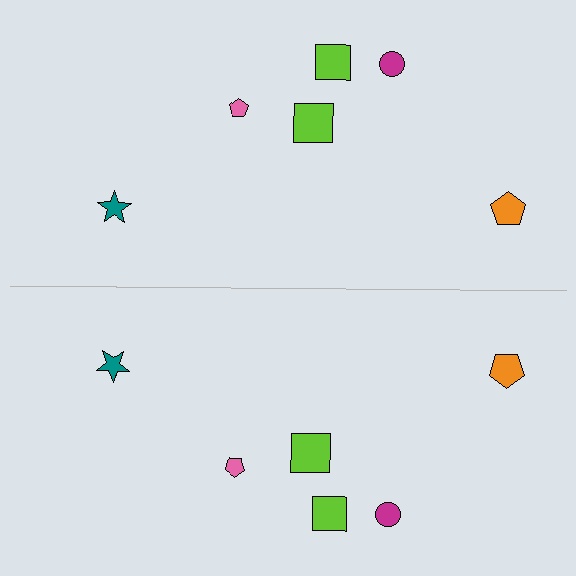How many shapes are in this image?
There are 12 shapes in this image.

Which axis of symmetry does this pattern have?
The pattern has a horizontal axis of symmetry running through the center of the image.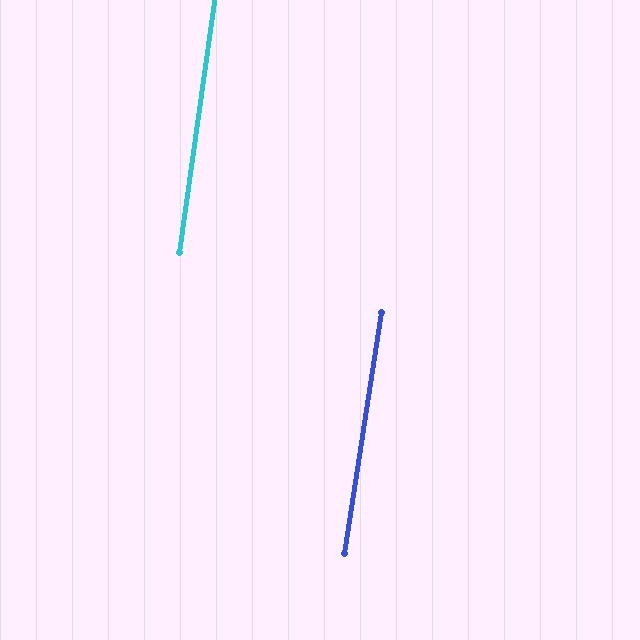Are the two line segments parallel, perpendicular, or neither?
Parallel — their directions differ by only 0.8°.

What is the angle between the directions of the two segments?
Approximately 1 degree.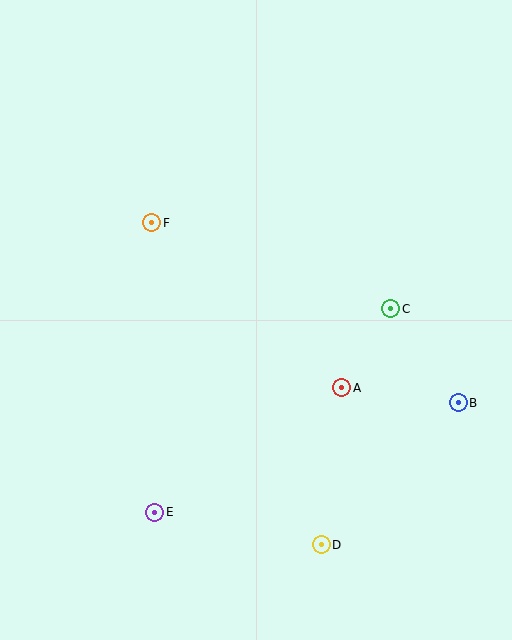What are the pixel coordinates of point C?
Point C is at (391, 309).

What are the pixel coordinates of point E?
Point E is at (155, 512).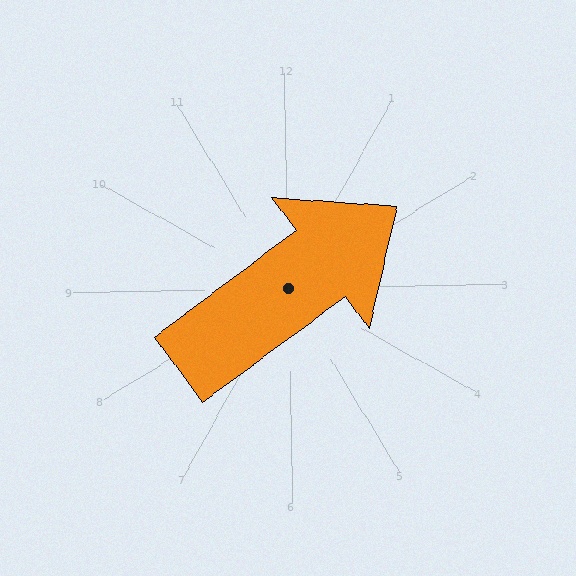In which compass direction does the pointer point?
Northeast.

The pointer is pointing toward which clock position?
Roughly 2 o'clock.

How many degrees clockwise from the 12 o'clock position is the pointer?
Approximately 54 degrees.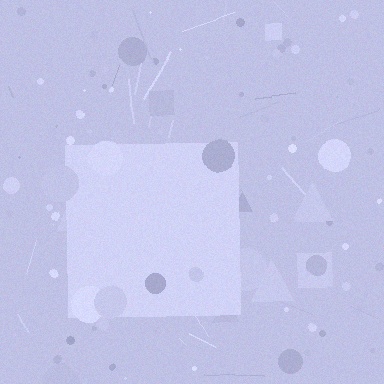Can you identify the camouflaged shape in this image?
The camouflaged shape is a square.